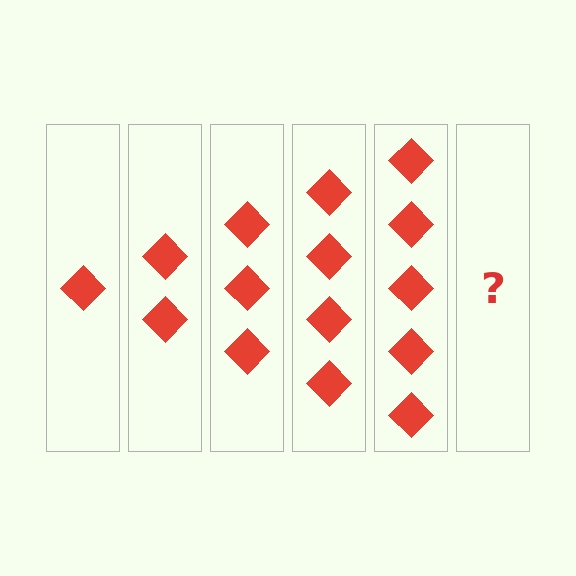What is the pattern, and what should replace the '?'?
The pattern is that each step adds one more diamond. The '?' should be 6 diamonds.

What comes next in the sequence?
The next element should be 6 diamonds.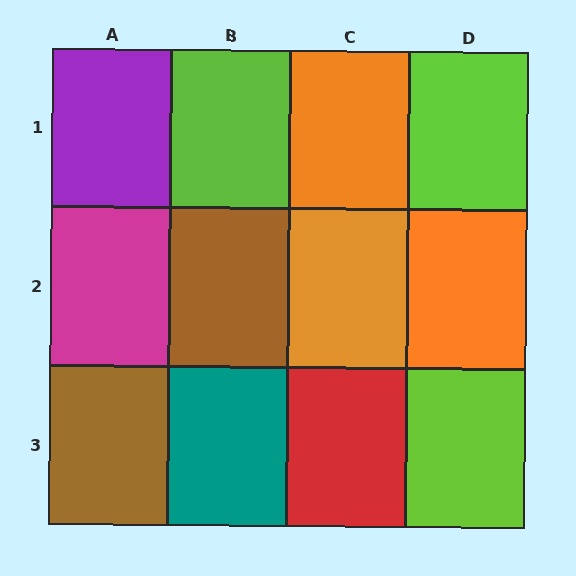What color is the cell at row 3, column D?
Lime.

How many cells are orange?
3 cells are orange.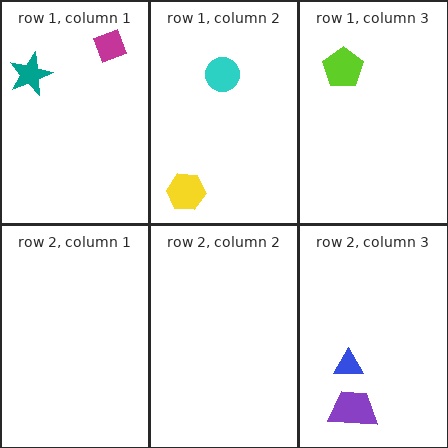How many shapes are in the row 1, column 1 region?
2.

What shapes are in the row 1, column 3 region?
The lime pentagon.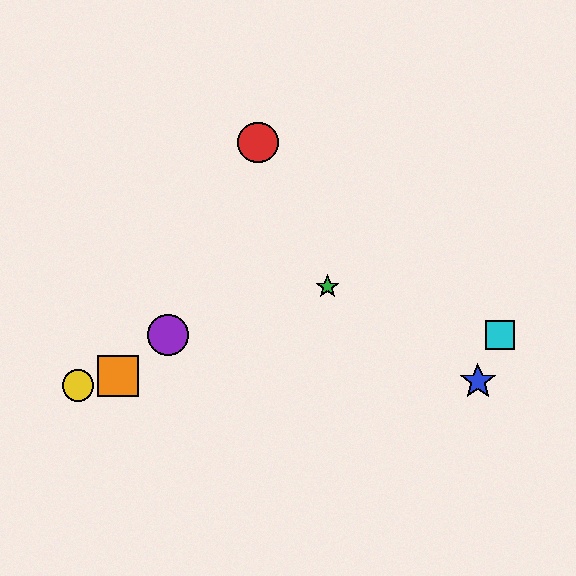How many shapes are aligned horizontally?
2 shapes (the purple circle, the cyan square) are aligned horizontally.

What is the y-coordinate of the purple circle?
The purple circle is at y≈335.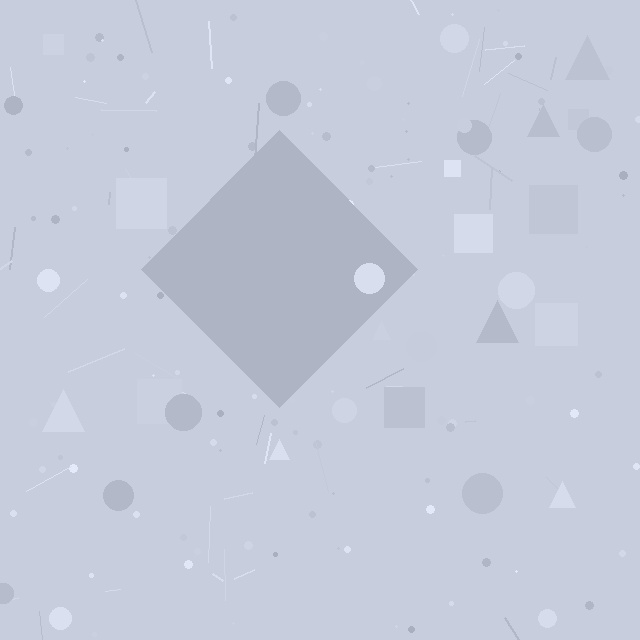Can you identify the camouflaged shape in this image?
The camouflaged shape is a diamond.